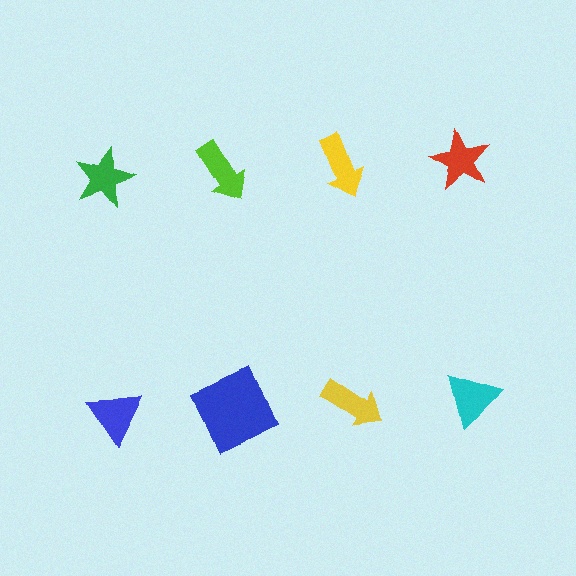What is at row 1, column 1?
A green star.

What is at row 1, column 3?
A yellow arrow.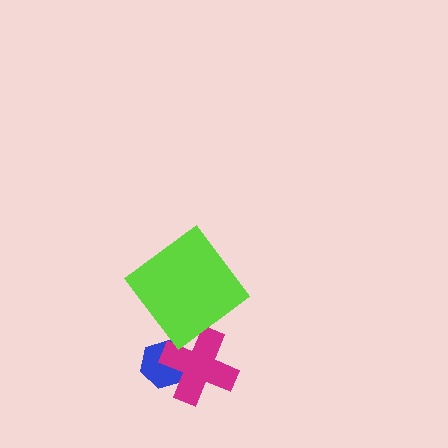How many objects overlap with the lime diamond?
0 objects overlap with the lime diamond.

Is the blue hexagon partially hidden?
Yes, it is partially covered by another shape.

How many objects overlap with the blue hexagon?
1 object overlaps with the blue hexagon.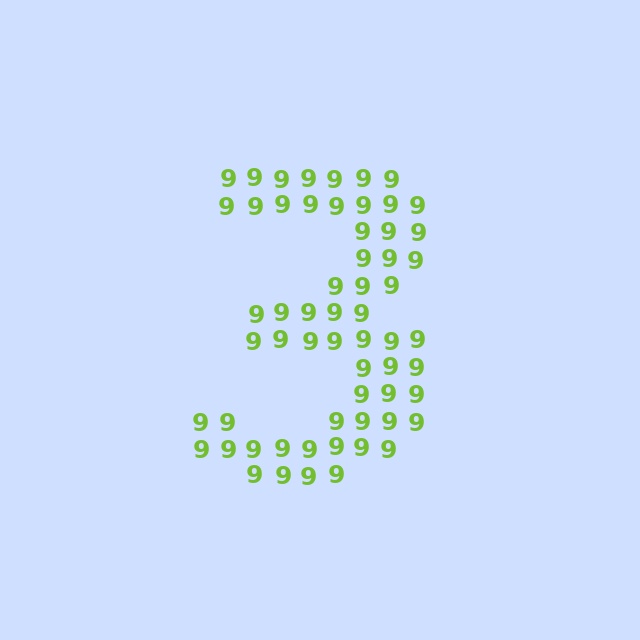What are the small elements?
The small elements are digit 9's.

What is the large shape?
The large shape is the digit 3.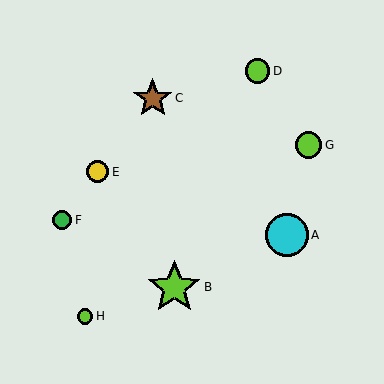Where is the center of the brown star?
The center of the brown star is at (153, 98).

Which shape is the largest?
The lime star (labeled B) is the largest.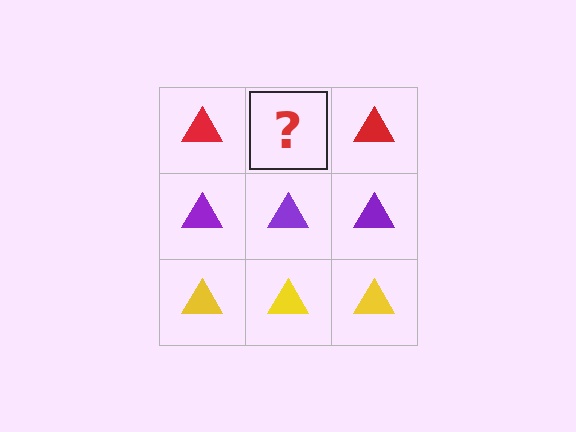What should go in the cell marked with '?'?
The missing cell should contain a red triangle.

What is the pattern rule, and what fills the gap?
The rule is that each row has a consistent color. The gap should be filled with a red triangle.